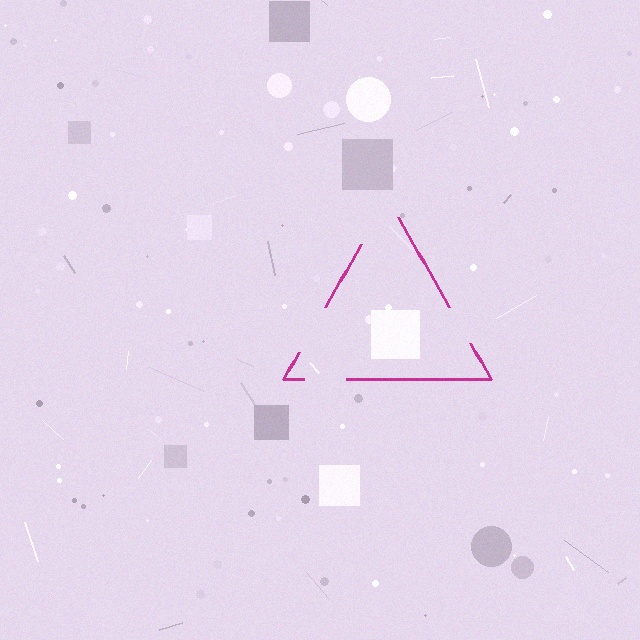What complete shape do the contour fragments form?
The contour fragments form a triangle.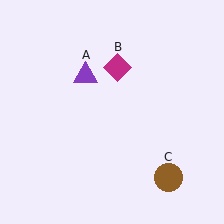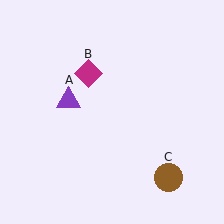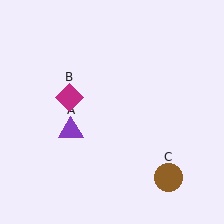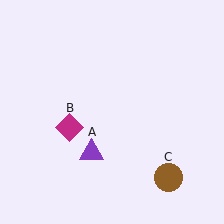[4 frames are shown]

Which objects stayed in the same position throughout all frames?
Brown circle (object C) remained stationary.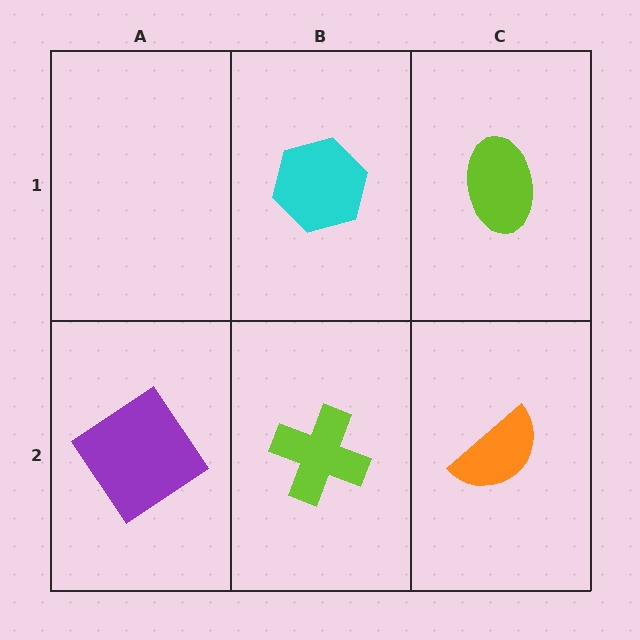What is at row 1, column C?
A lime ellipse.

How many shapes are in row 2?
3 shapes.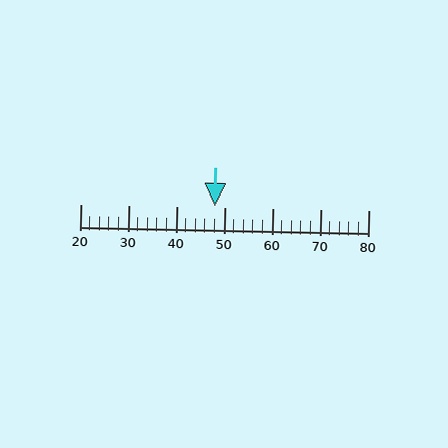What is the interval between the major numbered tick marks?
The major tick marks are spaced 10 units apart.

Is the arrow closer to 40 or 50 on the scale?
The arrow is closer to 50.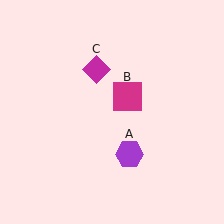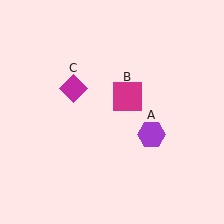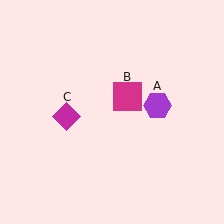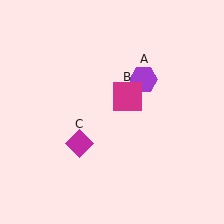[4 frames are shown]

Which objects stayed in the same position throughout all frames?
Magenta square (object B) remained stationary.